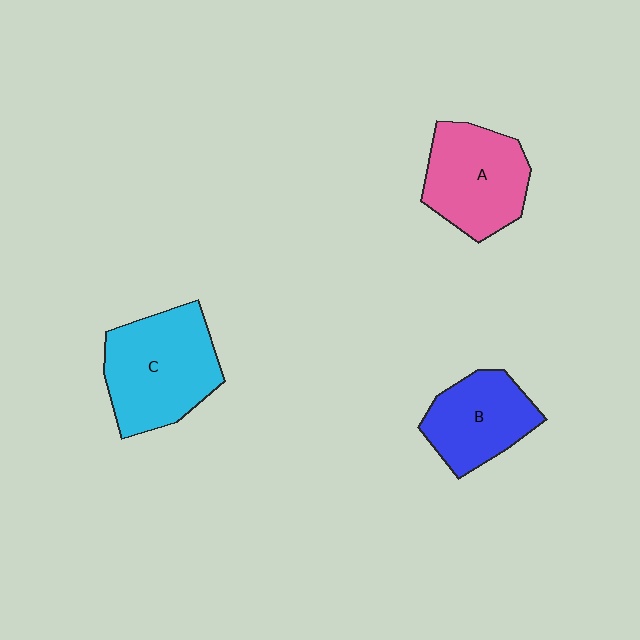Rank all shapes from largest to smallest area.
From largest to smallest: C (cyan), A (pink), B (blue).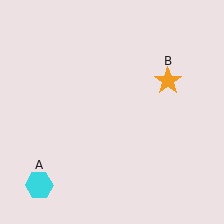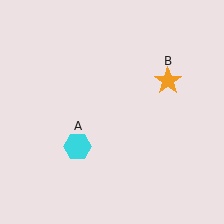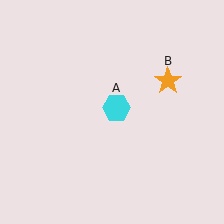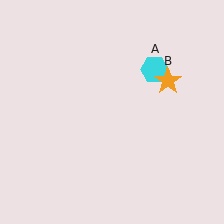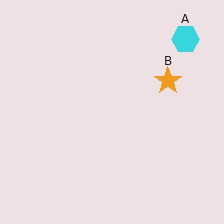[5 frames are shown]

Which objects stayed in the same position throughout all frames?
Orange star (object B) remained stationary.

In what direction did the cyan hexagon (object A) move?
The cyan hexagon (object A) moved up and to the right.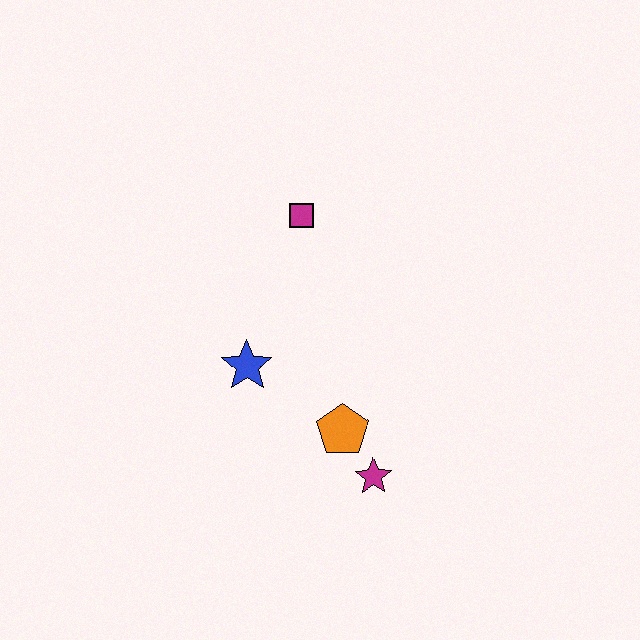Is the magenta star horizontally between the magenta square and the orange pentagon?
No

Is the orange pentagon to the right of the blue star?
Yes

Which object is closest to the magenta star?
The orange pentagon is closest to the magenta star.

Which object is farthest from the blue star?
The magenta star is farthest from the blue star.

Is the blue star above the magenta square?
No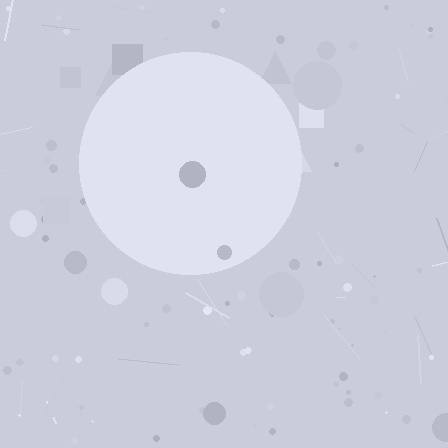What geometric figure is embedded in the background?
A circle is embedded in the background.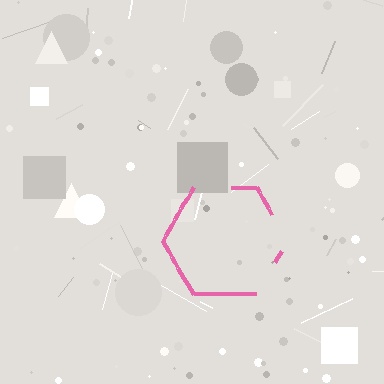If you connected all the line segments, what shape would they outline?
They would outline a hexagon.